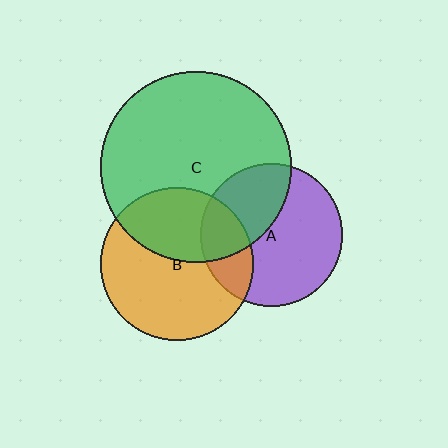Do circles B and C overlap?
Yes.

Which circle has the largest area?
Circle C (green).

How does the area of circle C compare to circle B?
Approximately 1.5 times.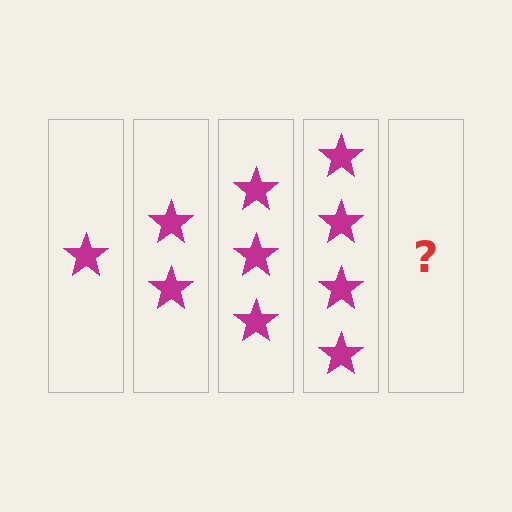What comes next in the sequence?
The next element should be 5 stars.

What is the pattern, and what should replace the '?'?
The pattern is that each step adds one more star. The '?' should be 5 stars.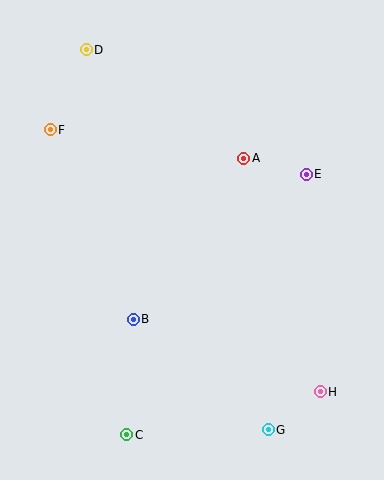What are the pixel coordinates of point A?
Point A is at (244, 158).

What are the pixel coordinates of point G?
Point G is at (268, 430).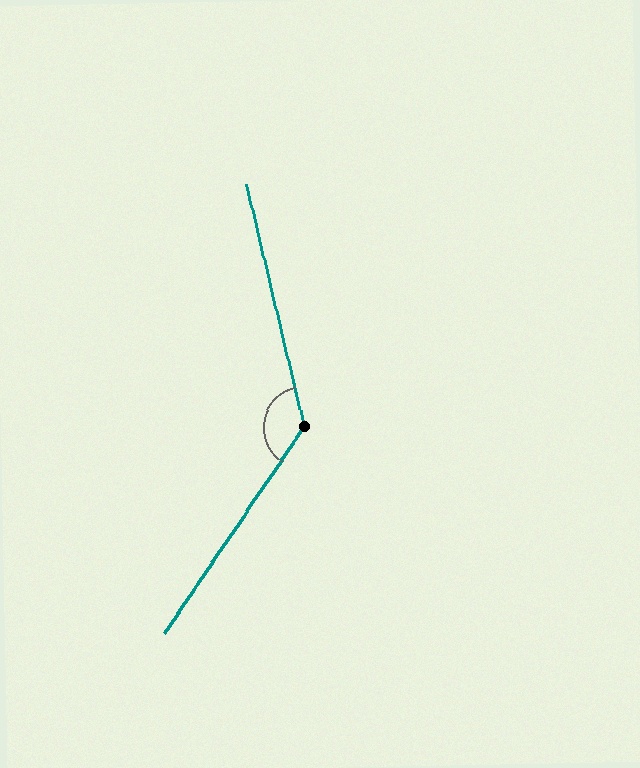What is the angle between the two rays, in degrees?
Approximately 132 degrees.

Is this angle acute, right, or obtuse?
It is obtuse.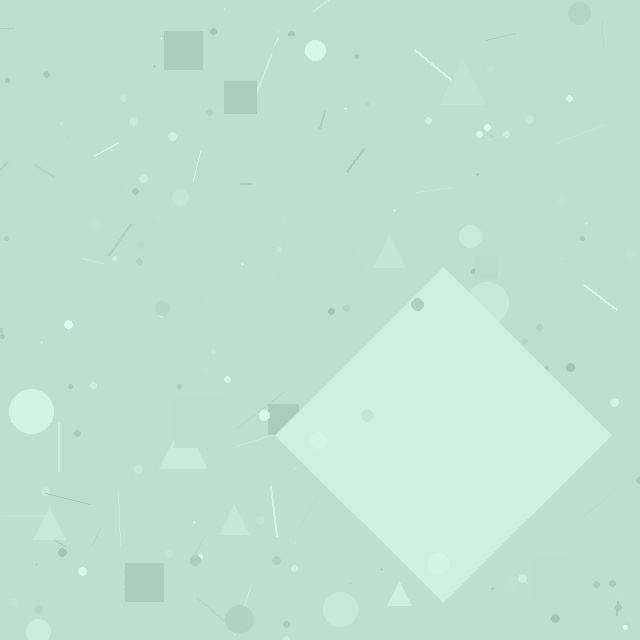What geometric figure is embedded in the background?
A diamond is embedded in the background.